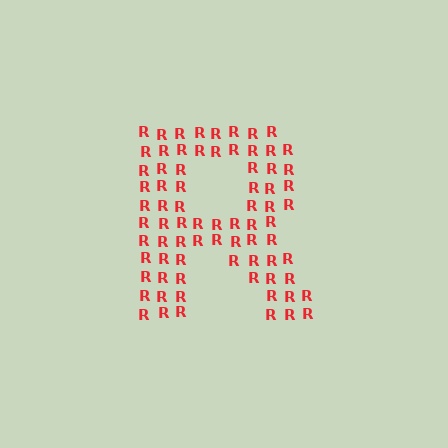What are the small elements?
The small elements are letter R's.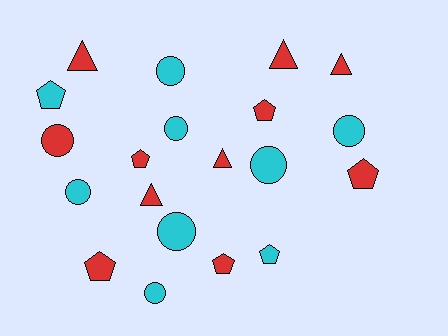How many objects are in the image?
There are 20 objects.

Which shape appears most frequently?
Circle, with 8 objects.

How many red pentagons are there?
There are 5 red pentagons.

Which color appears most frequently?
Red, with 11 objects.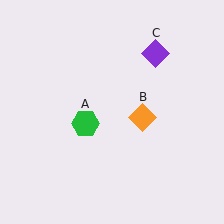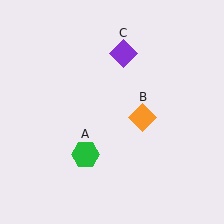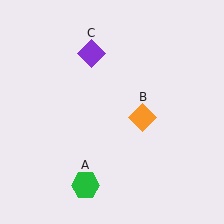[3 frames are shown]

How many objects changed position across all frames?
2 objects changed position: green hexagon (object A), purple diamond (object C).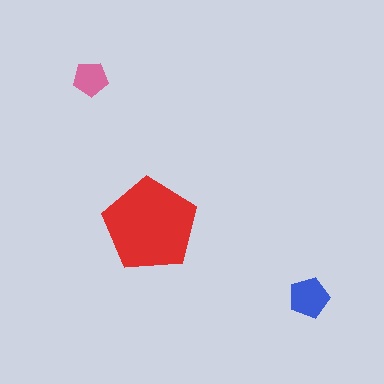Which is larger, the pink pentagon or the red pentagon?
The red one.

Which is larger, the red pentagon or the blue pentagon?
The red one.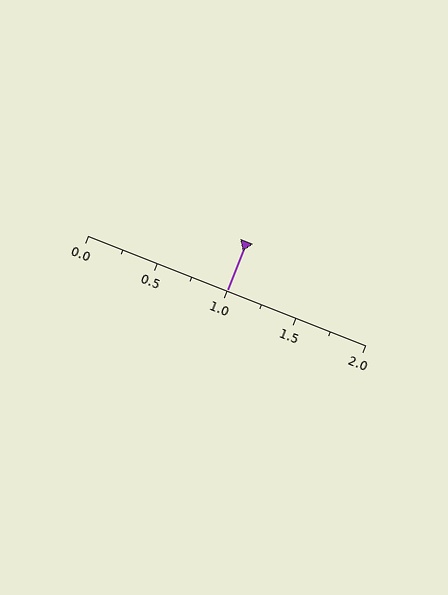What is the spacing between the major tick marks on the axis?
The major ticks are spaced 0.5 apart.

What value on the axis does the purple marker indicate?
The marker indicates approximately 1.